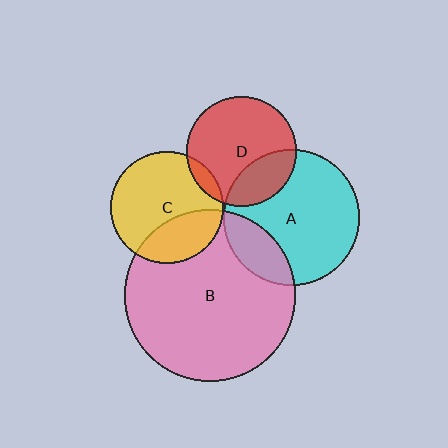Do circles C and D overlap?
Yes.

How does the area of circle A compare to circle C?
Approximately 1.5 times.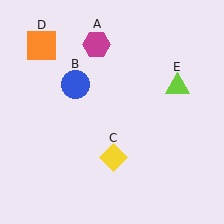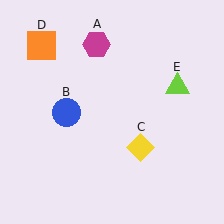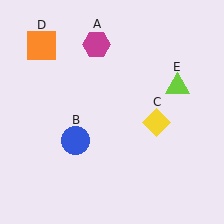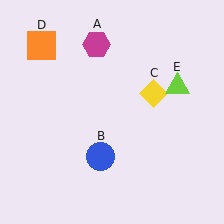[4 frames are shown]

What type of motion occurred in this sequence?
The blue circle (object B), yellow diamond (object C) rotated counterclockwise around the center of the scene.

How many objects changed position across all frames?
2 objects changed position: blue circle (object B), yellow diamond (object C).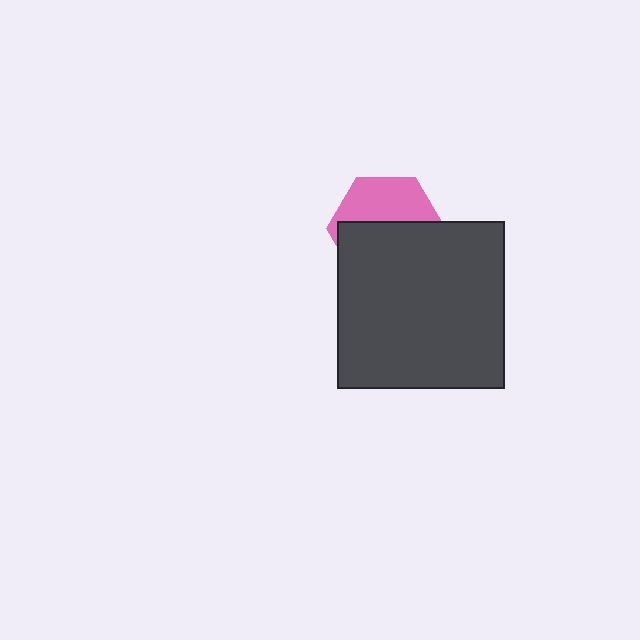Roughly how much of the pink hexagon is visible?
A small part of it is visible (roughly 43%).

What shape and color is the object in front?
The object in front is a dark gray square.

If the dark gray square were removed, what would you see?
You would see the complete pink hexagon.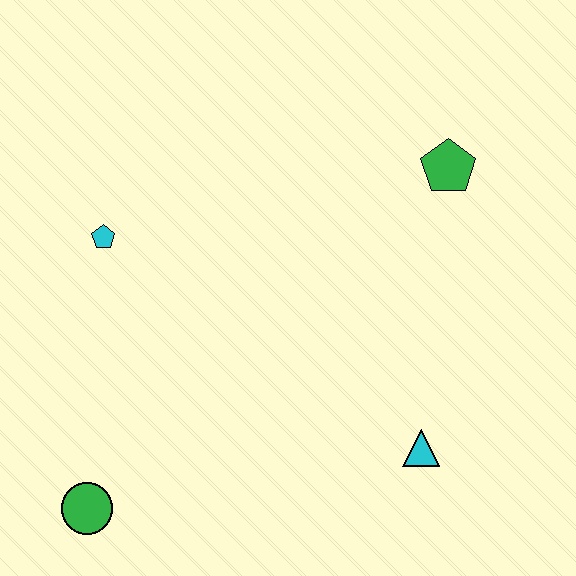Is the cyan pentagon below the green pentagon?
Yes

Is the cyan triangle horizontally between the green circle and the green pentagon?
Yes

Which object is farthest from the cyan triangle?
The cyan pentagon is farthest from the cyan triangle.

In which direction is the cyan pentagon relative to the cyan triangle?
The cyan pentagon is to the left of the cyan triangle.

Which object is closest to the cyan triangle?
The green pentagon is closest to the cyan triangle.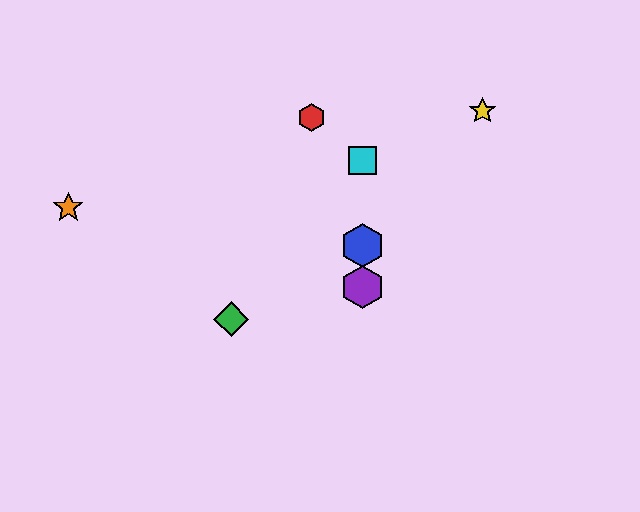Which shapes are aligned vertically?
The blue hexagon, the purple hexagon, the cyan square are aligned vertically.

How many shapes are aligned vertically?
3 shapes (the blue hexagon, the purple hexagon, the cyan square) are aligned vertically.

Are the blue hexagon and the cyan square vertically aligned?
Yes, both are at x≈362.